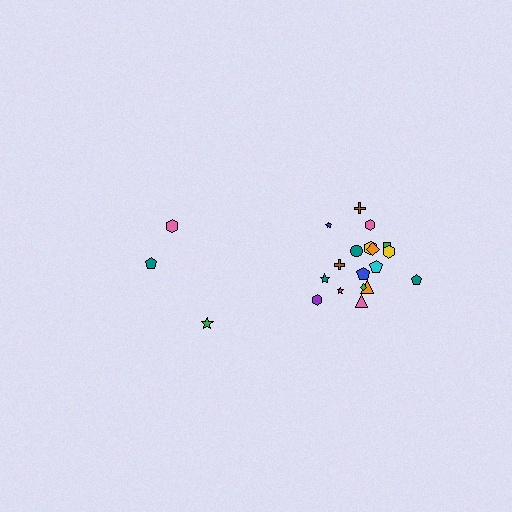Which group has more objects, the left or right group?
The right group.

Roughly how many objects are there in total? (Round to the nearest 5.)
Roughly 20 objects in total.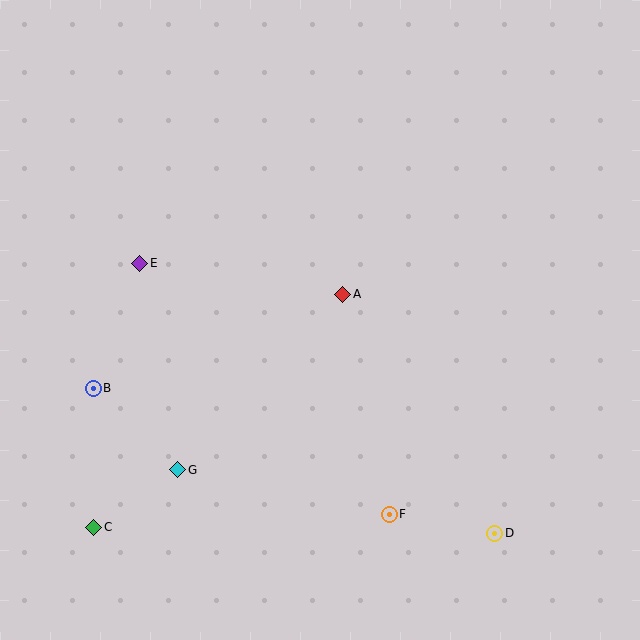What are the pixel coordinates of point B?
Point B is at (93, 388).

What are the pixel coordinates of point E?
Point E is at (140, 263).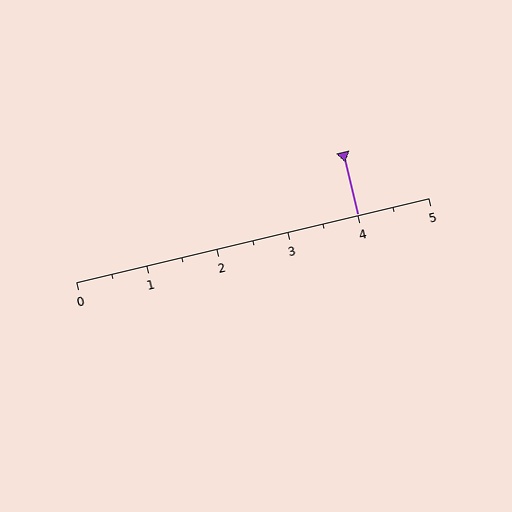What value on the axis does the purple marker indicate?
The marker indicates approximately 4.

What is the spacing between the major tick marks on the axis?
The major ticks are spaced 1 apart.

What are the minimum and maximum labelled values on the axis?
The axis runs from 0 to 5.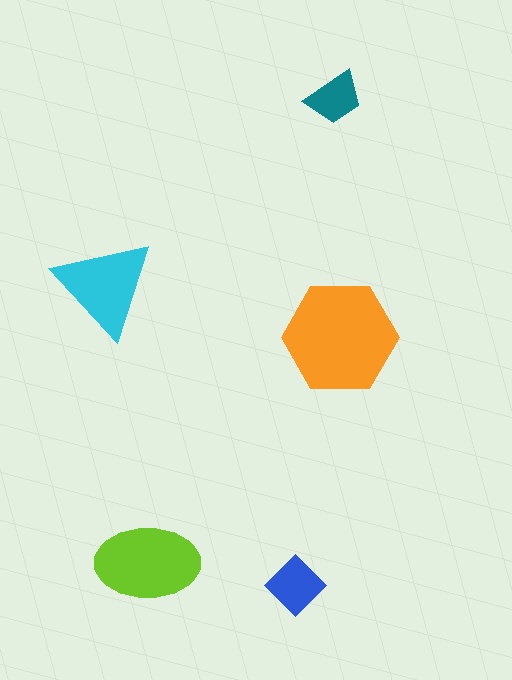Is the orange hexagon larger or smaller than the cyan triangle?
Larger.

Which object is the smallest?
The teal trapezoid.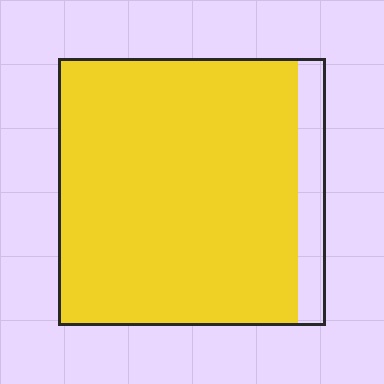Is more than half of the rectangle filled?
Yes.